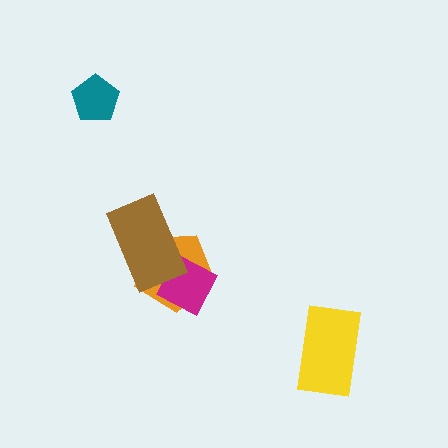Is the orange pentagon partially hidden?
Yes, it is partially covered by another shape.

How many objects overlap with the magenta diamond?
2 objects overlap with the magenta diamond.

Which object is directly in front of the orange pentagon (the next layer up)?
The magenta diamond is directly in front of the orange pentagon.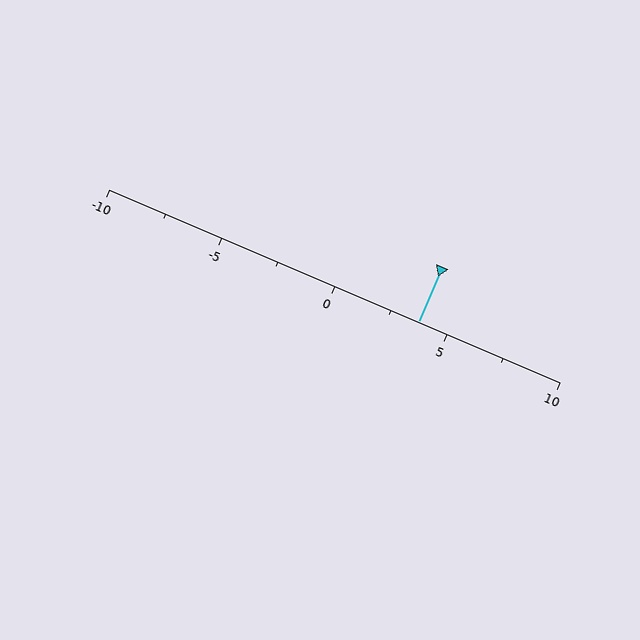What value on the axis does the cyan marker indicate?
The marker indicates approximately 3.8.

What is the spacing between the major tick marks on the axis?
The major ticks are spaced 5 apart.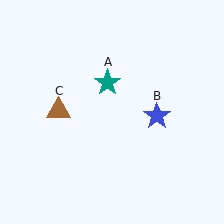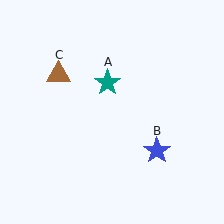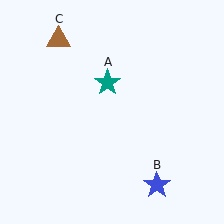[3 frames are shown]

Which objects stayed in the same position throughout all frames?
Teal star (object A) remained stationary.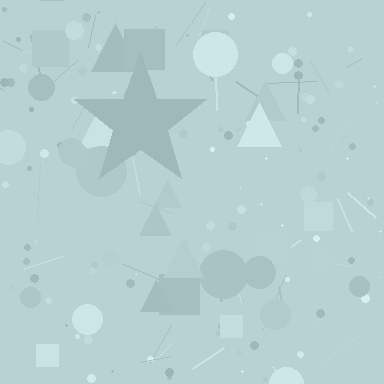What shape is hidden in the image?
A star is hidden in the image.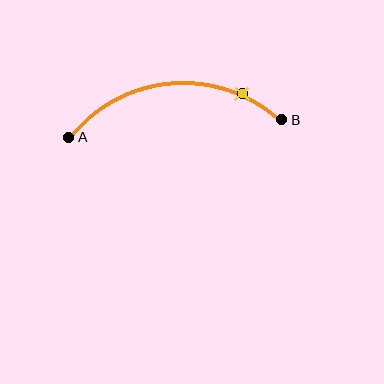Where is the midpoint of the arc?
The arc midpoint is the point on the curve farthest from the straight line joining A and B. It sits above that line.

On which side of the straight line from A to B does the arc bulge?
The arc bulges above the straight line connecting A and B.